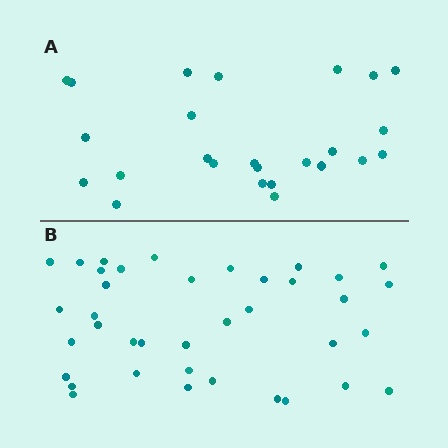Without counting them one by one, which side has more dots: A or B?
Region B (the bottom region) has more dots.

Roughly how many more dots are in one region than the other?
Region B has approximately 15 more dots than region A.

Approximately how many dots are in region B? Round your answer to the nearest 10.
About 40 dots. (The exact count is 38, which rounds to 40.)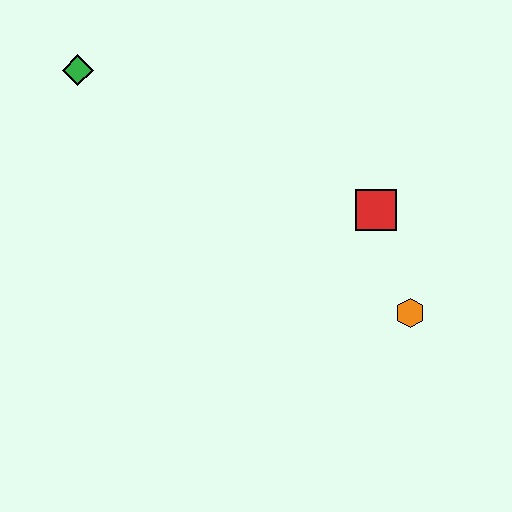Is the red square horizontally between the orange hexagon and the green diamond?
Yes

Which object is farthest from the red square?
The green diamond is farthest from the red square.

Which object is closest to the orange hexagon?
The red square is closest to the orange hexagon.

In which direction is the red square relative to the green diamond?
The red square is to the right of the green diamond.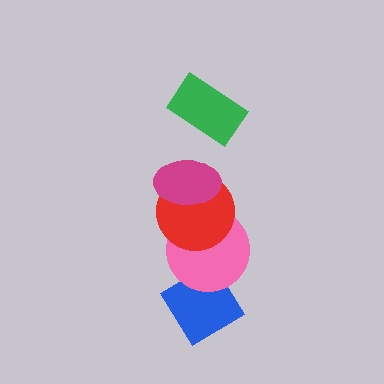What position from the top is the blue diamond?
The blue diamond is 5th from the top.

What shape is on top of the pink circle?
The red circle is on top of the pink circle.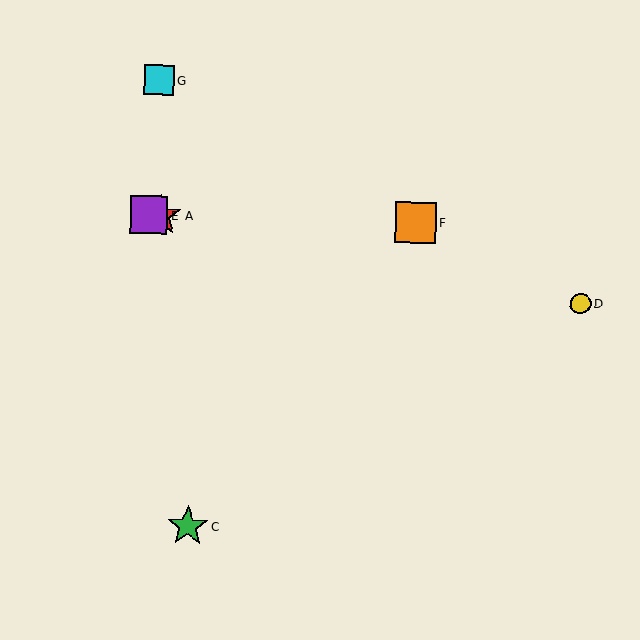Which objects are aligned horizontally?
Objects A, B, E, F are aligned horizontally.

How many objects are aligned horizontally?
4 objects (A, B, E, F) are aligned horizontally.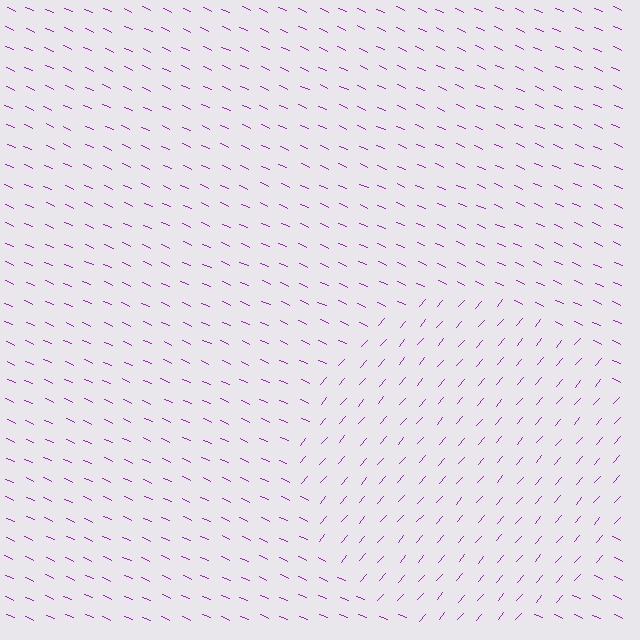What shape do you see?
I see a circle.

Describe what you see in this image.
The image is filled with small purple line segments. A circle region in the image has lines oriented differently from the surrounding lines, creating a visible texture boundary.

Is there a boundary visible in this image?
Yes, there is a texture boundary formed by a change in line orientation.